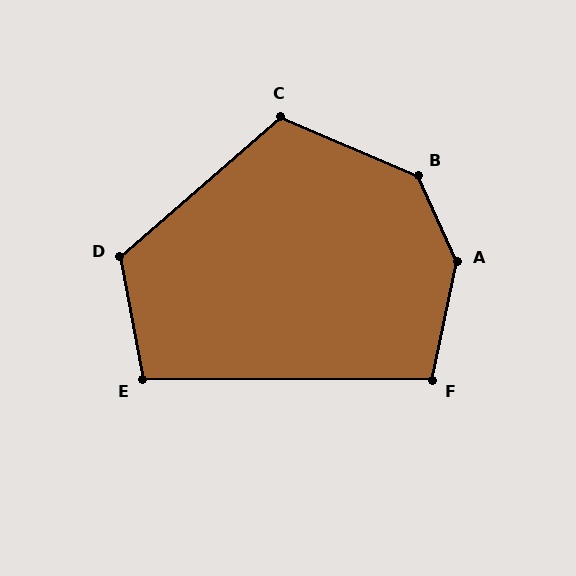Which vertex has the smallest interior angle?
E, at approximately 101 degrees.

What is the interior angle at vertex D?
Approximately 120 degrees (obtuse).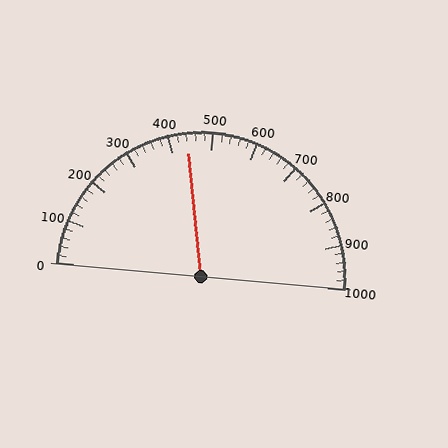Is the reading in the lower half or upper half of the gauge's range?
The reading is in the lower half of the range (0 to 1000).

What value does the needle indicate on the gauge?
The needle indicates approximately 440.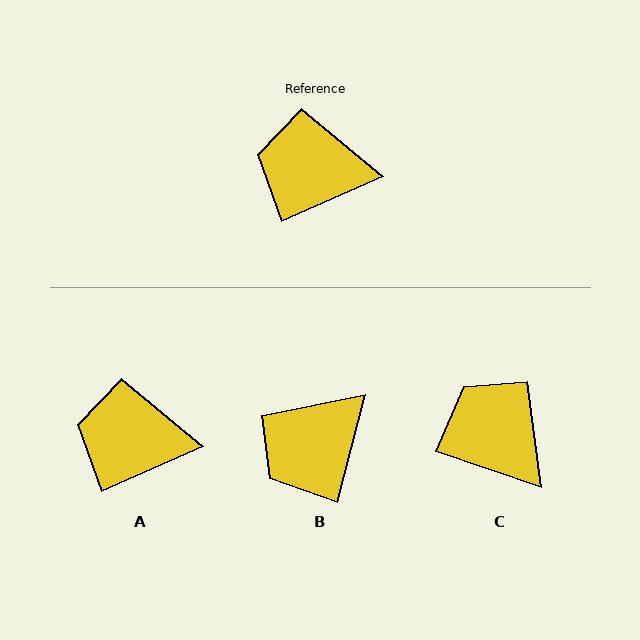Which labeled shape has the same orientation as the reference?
A.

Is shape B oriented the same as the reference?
No, it is off by about 51 degrees.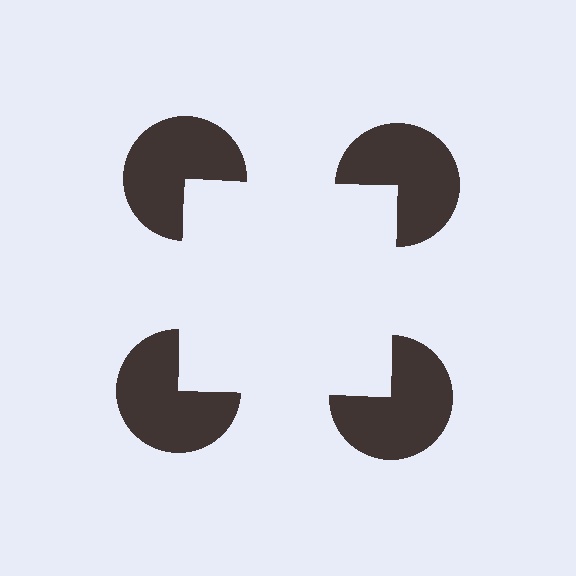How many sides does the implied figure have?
4 sides.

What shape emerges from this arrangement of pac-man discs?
An illusory square — its edges are inferred from the aligned wedge cuts in the pac-man discs, not physically drawn.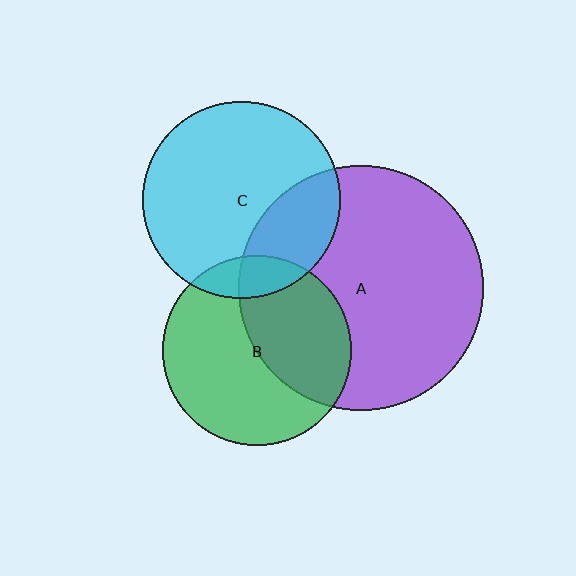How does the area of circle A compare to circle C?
Approximately 1.5 times.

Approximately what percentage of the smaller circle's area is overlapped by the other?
Approximately 25%.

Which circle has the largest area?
Circle A (purple).